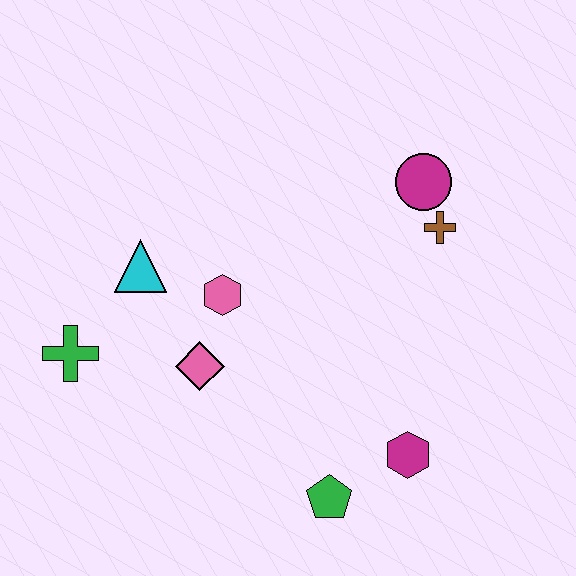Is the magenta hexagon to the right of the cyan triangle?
Yes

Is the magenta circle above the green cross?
Yes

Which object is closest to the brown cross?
The magenta circle is closest to the brown cross.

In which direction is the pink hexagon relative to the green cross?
The pink hexagon is to the right of the green cross.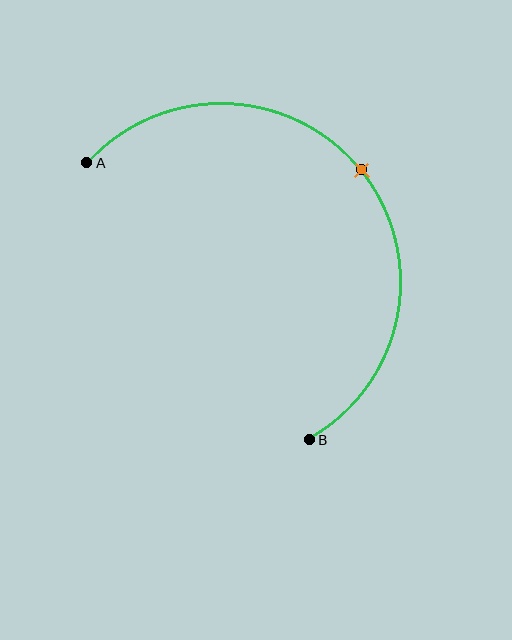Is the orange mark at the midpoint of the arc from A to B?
Yes. The orange mark lies on the arc at equal arc-length from both A and B — it is the arc midpoint.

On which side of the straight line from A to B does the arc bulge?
The arc bulges above and to the right of the straight line connecting A and B.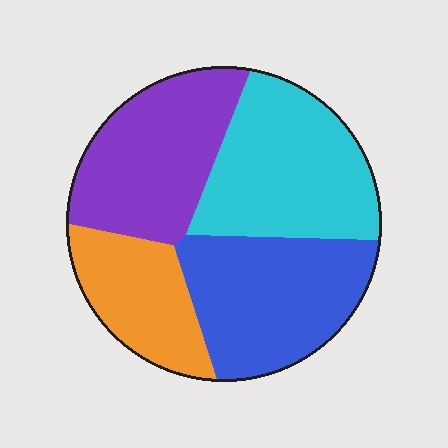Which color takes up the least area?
Orange, at roughly 15%.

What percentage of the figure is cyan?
Cyan covers around 30% of the figure.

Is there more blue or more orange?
Blue.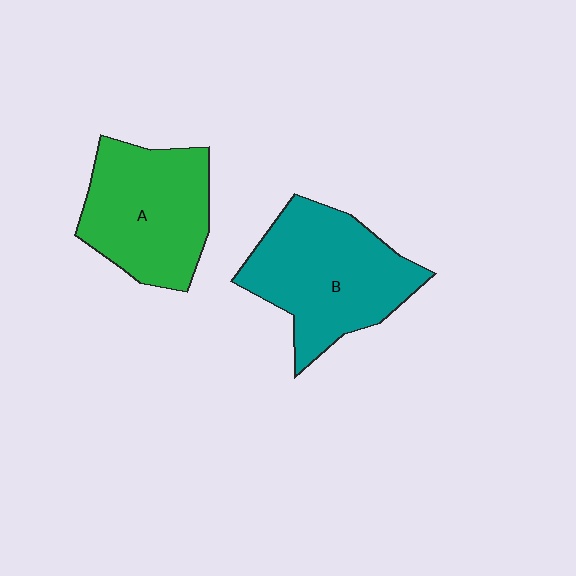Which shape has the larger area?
Shape B (teal).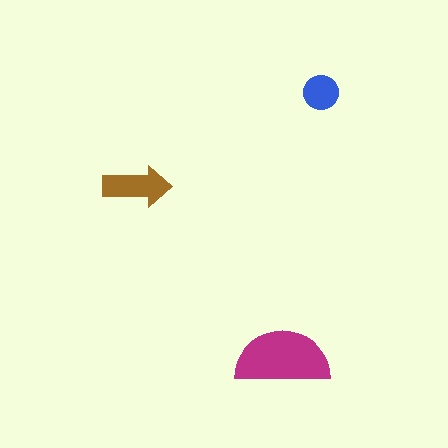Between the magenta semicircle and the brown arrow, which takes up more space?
The magenta semicircle.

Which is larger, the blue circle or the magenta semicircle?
The magenta semicircle.